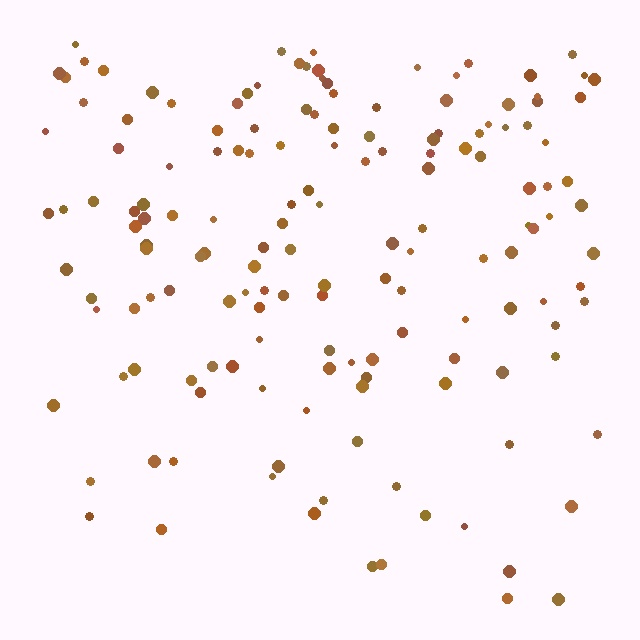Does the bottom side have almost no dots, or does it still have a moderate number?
Still a moderate number, just noticeably fewer than the top.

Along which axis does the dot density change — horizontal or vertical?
Vertical.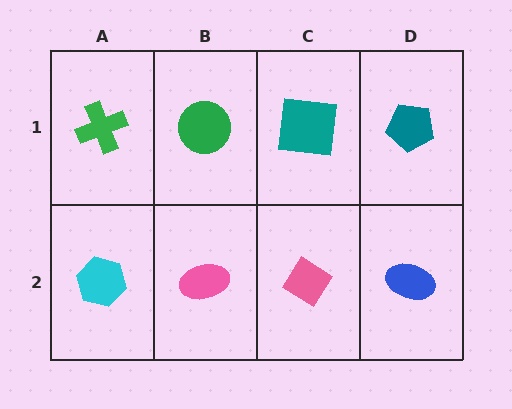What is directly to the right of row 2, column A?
A pink ellipse.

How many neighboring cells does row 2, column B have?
3.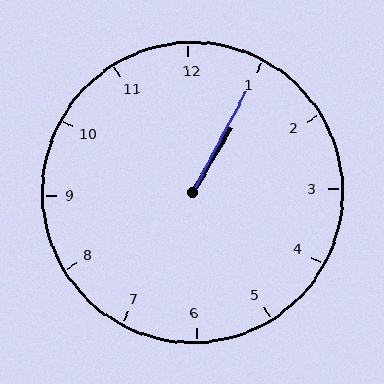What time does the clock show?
1:05.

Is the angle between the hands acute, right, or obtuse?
It is acute.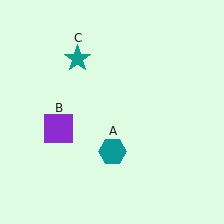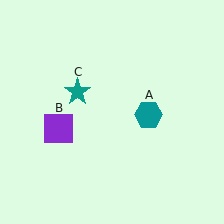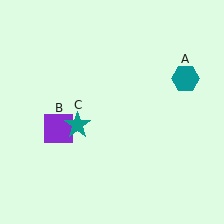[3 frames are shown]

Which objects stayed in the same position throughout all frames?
Purple square (object B) remained stationary.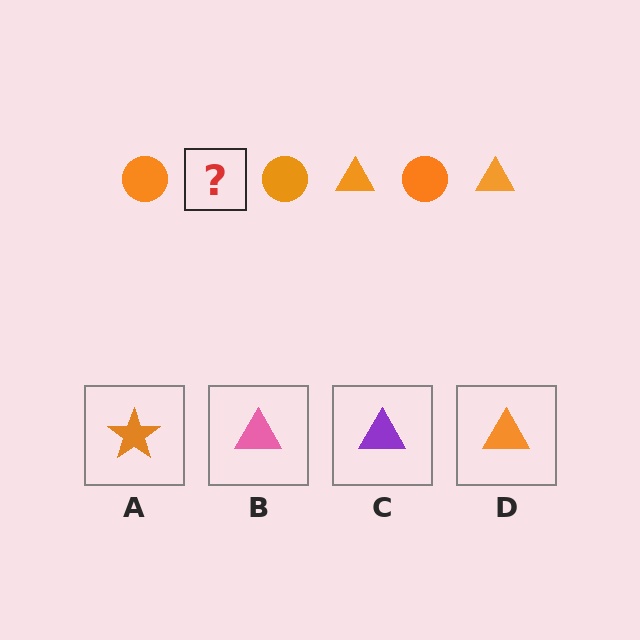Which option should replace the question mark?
Option D.